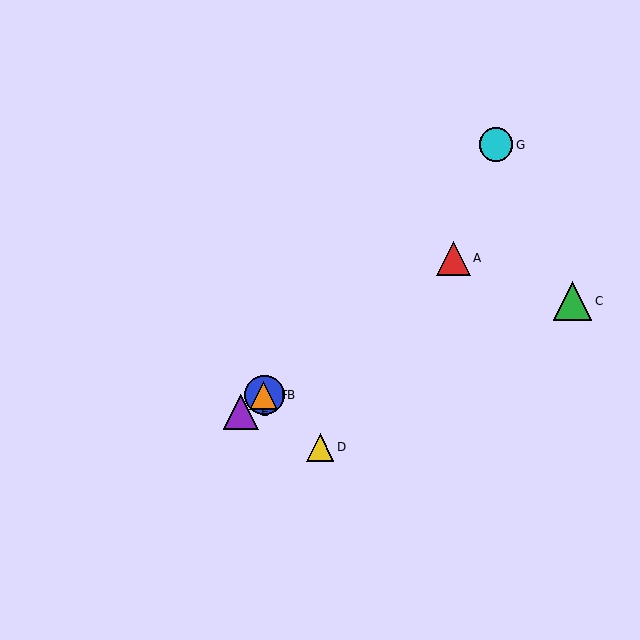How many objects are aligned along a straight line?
4 objects (A, B, E, F) are aligned along a straight line.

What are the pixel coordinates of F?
Object F is at (264, 395).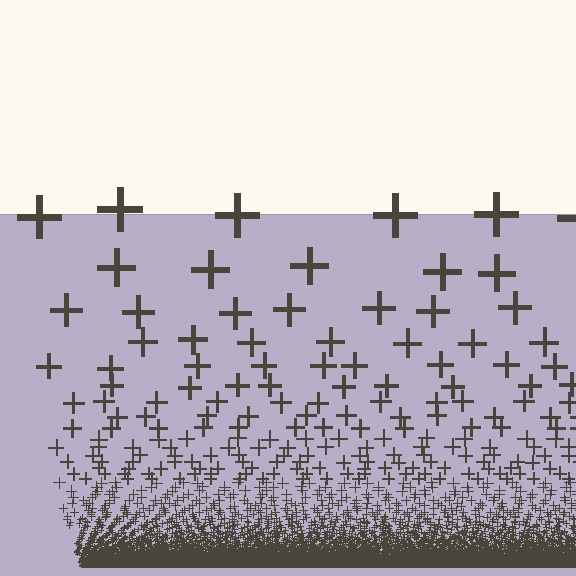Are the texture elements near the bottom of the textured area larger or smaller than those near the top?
Smaller. The gradient is inverted — elements near the bottom are smaller and denser.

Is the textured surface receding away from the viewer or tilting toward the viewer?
The surface appears to tilt toward the viewer. Texture elements get larger and sparser toward the top.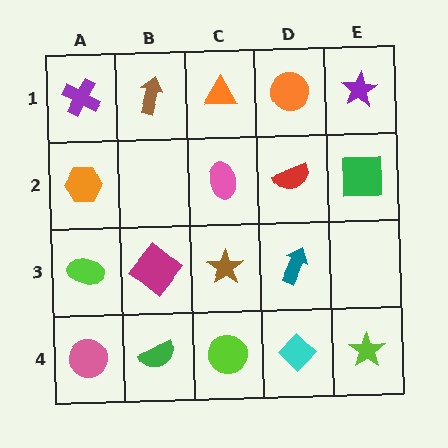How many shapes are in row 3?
4 shapes.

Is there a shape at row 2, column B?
No, that cell is empty.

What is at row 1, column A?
A purple cross.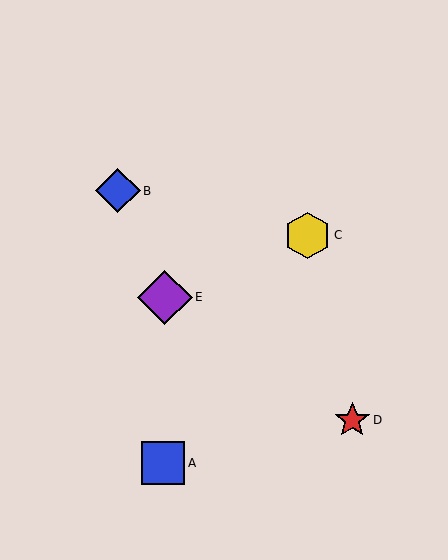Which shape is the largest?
The purple diamond (labeled E) is the largest.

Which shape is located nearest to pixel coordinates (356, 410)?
The red star (labeled D) at (352, 420) is nearest to that location.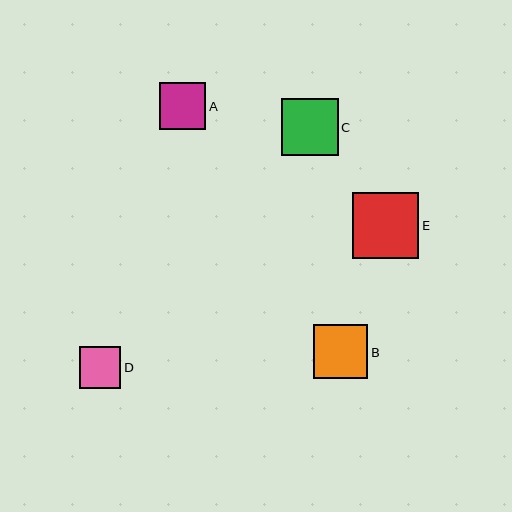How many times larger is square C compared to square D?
Square C is approximately 1.4 times the size of square D.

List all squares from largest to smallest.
From largest to smallest: E, C, B, A, D.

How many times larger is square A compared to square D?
Square A is approximately 1.1 times the size of square D.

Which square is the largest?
Square E is the largest with a size of approximately 66 pixels.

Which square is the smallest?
Square D is the smallest with a size of approximately 42 pixels.